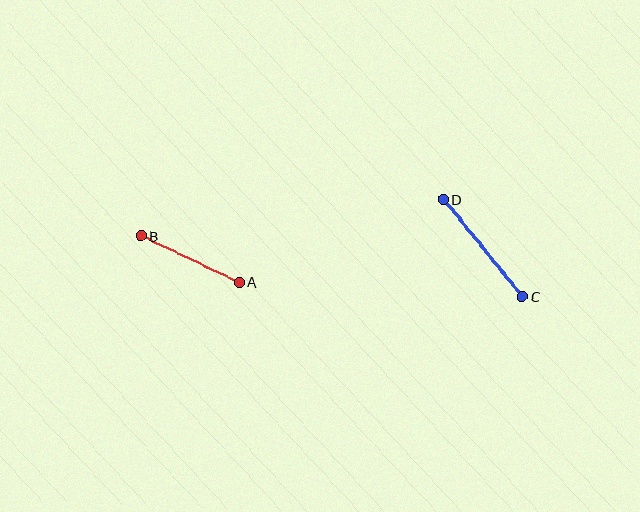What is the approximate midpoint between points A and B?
The midpoint is at approximately (190, 259) pixels.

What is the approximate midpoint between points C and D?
The midpoint is at approximately (483, 248) pixels.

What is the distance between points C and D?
The distance is approximately 125 pixels.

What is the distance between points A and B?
The distance is approximately 109 pixels.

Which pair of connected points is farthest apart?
Points C and D are farthest apart.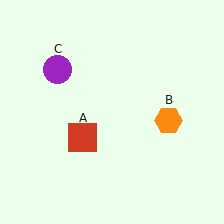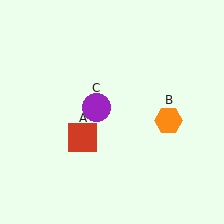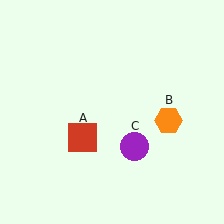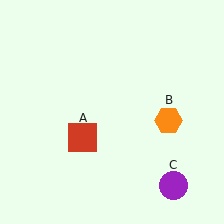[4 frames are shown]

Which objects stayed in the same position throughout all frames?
Red square (object A) and orange hexagon (object B) remained stationary.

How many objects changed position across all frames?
1 object changed position: purple circle (object C).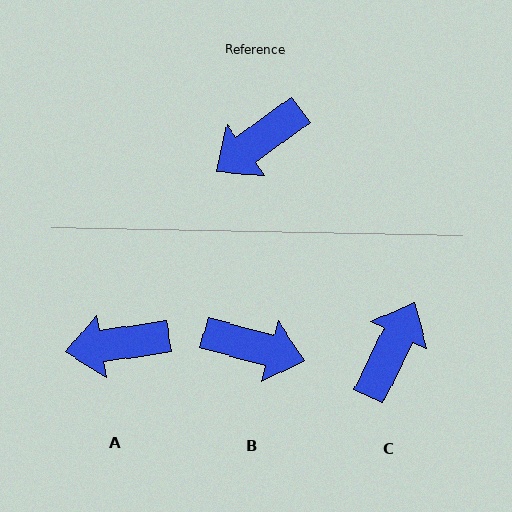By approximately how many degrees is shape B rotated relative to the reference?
Approximately 128 degrees counter-clockwise.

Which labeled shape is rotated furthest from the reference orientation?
C, about 152 degrees away.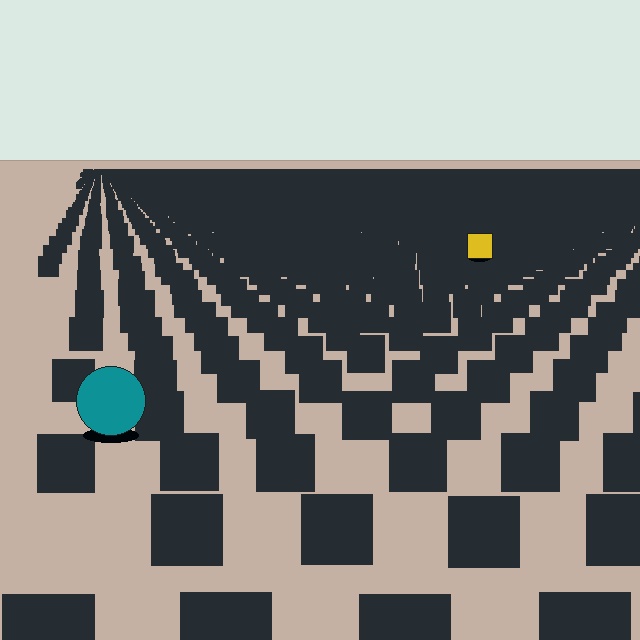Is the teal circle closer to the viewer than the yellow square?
Yes. The teal circle is closer — you can tell from the texture gradient: the ground texture is coarser near it.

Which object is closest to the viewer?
The teal circle is closest. The texture marks near it are larger and more spread out.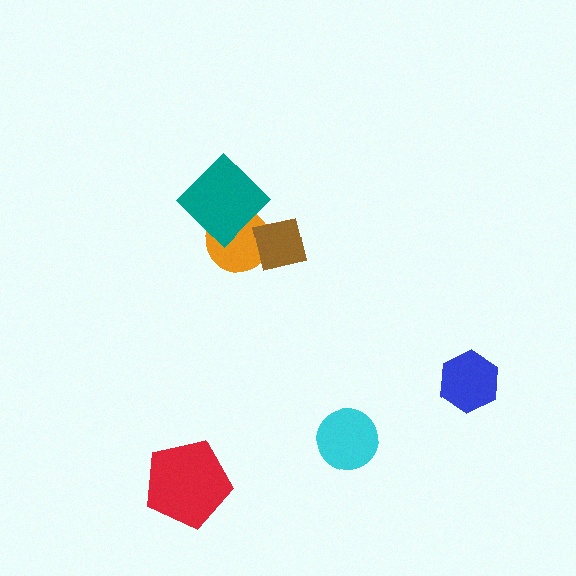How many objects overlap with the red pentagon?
0 objects overlap with the red pentagon.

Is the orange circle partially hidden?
Yes, it is partially covered by another shape.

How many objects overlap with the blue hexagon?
0 objects overlap with the blue hexagon.